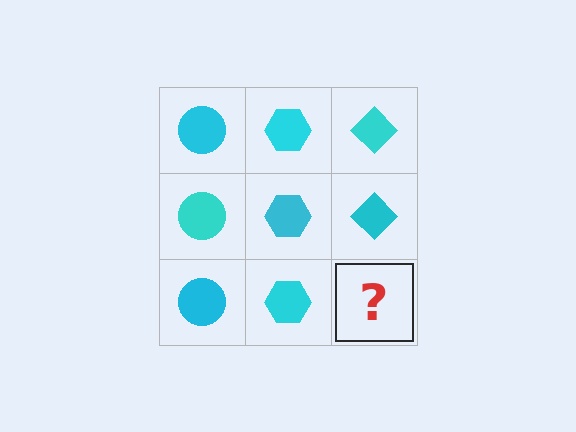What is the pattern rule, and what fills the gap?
The rule is that each column has a consistent shape. The gap should be filled with a cyan diamond.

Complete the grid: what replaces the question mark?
The question mark should be replaced with a cyan diamond.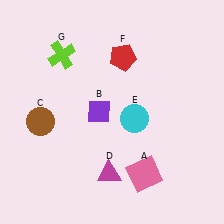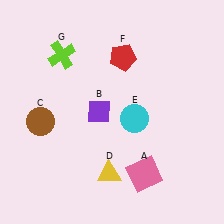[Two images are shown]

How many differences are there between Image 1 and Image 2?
There is 1 difference between the two images.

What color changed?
The triangle (D) changed from magenta in Image 1 to yellow in Image 2.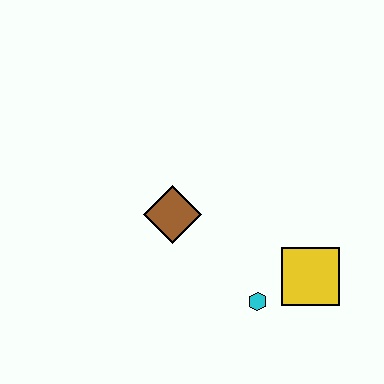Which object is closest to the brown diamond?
The cyan hexagon is closest to the brown diamond.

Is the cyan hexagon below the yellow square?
Yes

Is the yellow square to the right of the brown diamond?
Yes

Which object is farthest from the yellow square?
The brown diamond is farthest from the yellow square.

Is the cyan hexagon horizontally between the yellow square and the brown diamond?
Yes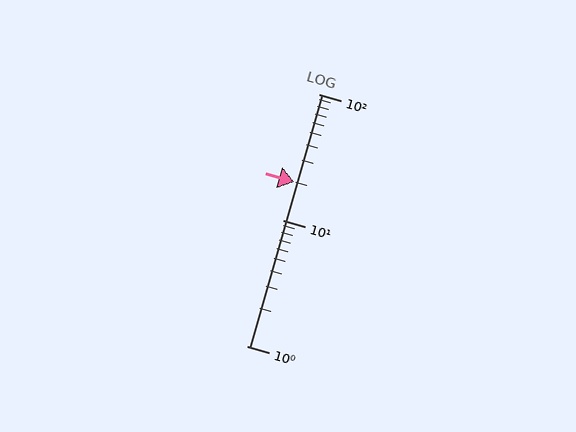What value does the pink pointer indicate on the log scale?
The pointer indicates approximately 20.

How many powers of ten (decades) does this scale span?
The scale spans 2 decades, from 1 to 100.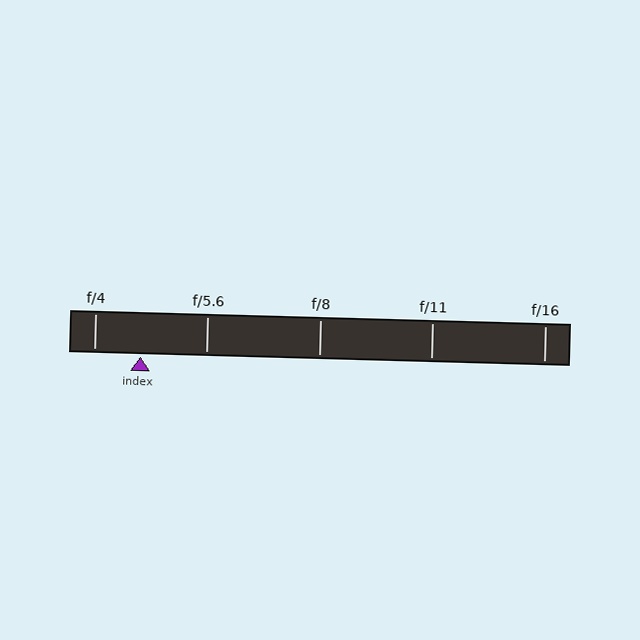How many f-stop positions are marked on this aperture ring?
There are 5 f-stop positions marked.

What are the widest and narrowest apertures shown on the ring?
The widest aperture shown is f/4 and the narrowest is f/16.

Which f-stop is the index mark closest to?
The index mark is closest to f/4.